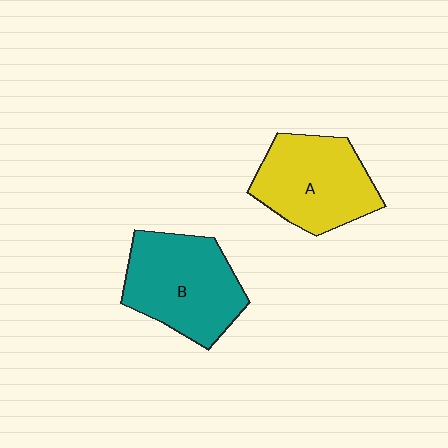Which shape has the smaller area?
Shape A (yellow).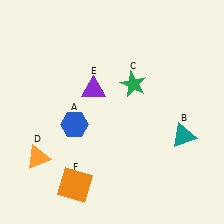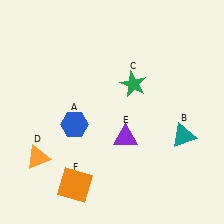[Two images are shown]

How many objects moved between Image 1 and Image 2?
1 object moved between the two images.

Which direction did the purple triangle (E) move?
The purple triangle (E) moved down.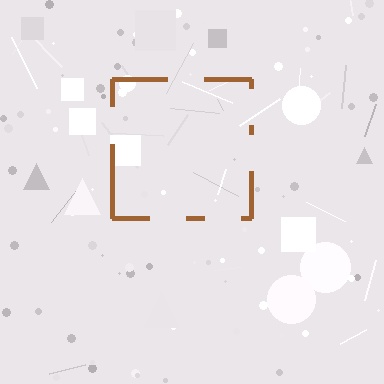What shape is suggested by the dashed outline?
The dashed outline suggests a square.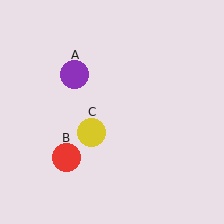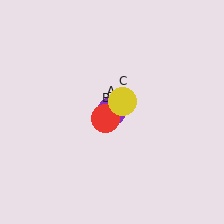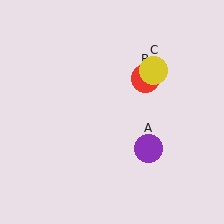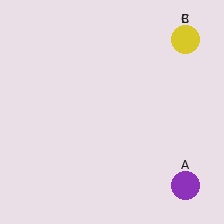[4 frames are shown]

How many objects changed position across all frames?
3 objects changed position: purple circle (object A), red circle (object B), yellow circle (object C).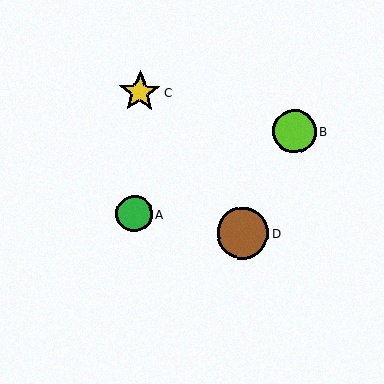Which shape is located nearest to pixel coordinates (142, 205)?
The green circle (labeled A) at (134, 214) is nearest to that location.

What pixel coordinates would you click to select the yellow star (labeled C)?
Click at (140, 92) to select the yellow star C.